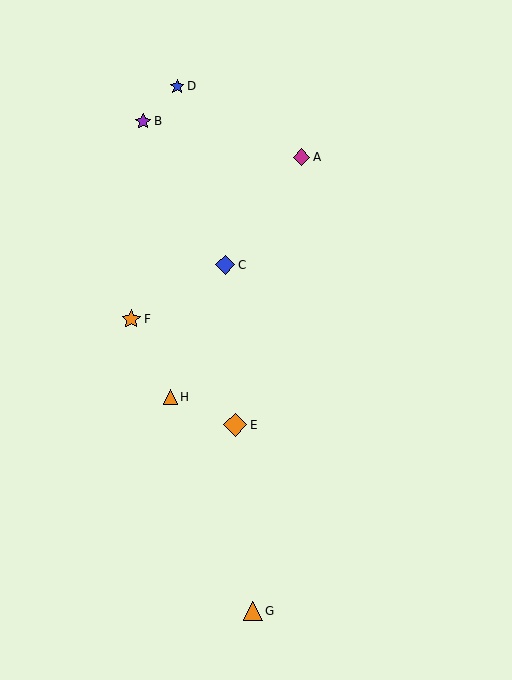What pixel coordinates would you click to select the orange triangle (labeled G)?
Click at (253, 611) to select the orange triangle G.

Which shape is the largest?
The orange diamond (labeled E) is the largest.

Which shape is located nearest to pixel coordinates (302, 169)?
The magenta diamond (labeled A) at (301, 157) is nearest to that location.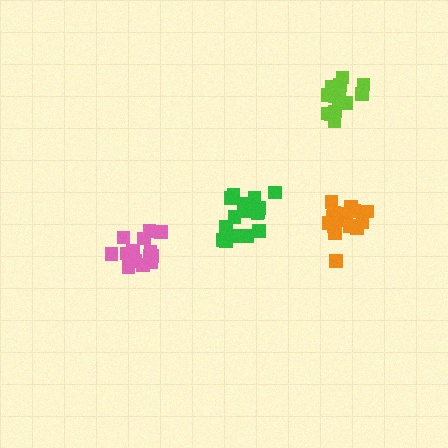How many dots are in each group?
Group 1: 16 dots, Group 2: 19 dots, Group 3: 14 dots, Group 4: 19 dots (68 total).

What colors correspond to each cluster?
The clusters are colored: pink, orange, lime, green.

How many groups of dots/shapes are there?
There are 4 groups.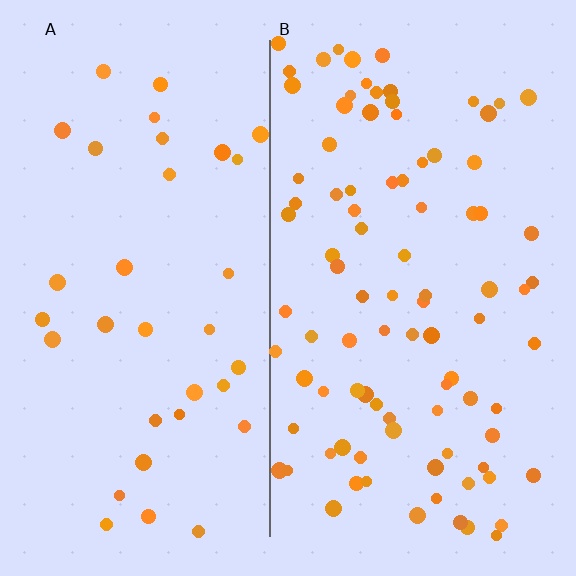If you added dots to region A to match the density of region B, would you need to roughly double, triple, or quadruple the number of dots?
Approximately triple.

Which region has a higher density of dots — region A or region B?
B (the right).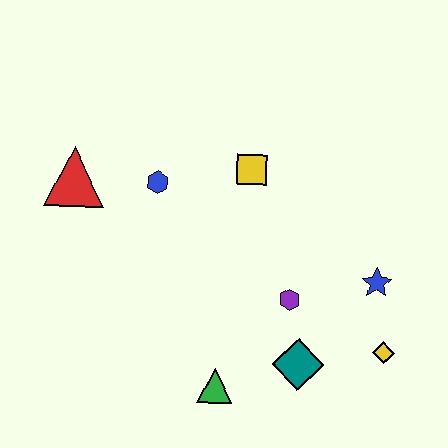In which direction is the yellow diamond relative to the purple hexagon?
The yellow diamond is to the right of the purple hexagon.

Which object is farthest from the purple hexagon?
The red triangle is farthest from the purple hexagon.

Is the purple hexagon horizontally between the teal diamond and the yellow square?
Yes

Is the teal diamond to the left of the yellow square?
No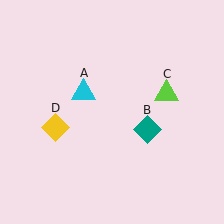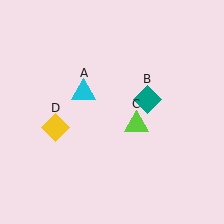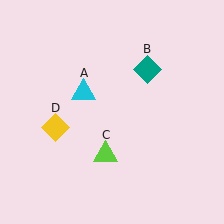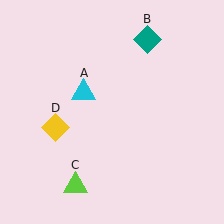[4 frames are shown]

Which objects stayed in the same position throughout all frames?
Cyan triangle (object A) and yellow diamond (object D) remained stationary.